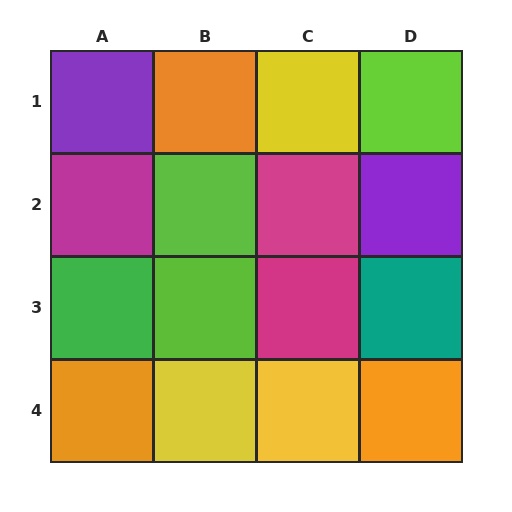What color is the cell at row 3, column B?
Lime.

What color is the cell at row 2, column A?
Magenta.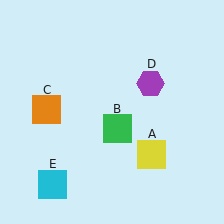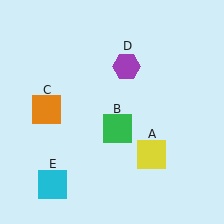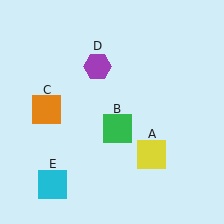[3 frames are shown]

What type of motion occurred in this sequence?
The purple hexagon (object D) rotated counterclockwise around the center of the scene.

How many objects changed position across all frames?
1 object changed position: purple hexagon (object D).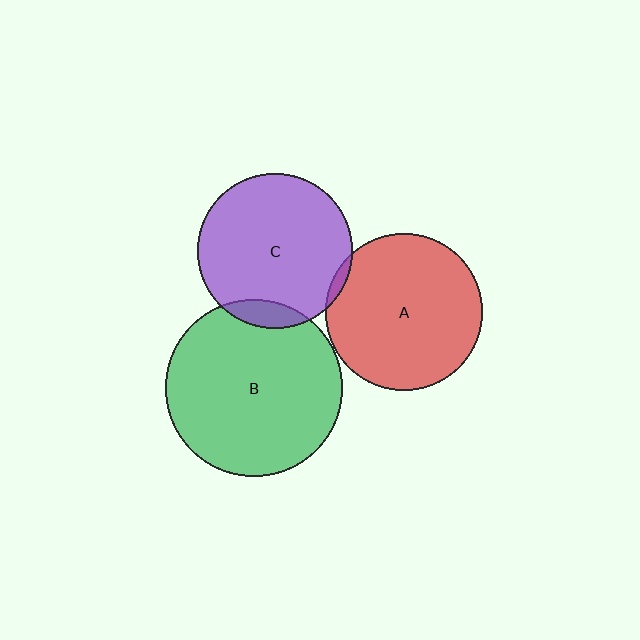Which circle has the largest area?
Circle B (green).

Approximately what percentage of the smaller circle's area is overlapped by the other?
Approximately 5%.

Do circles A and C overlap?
Yes.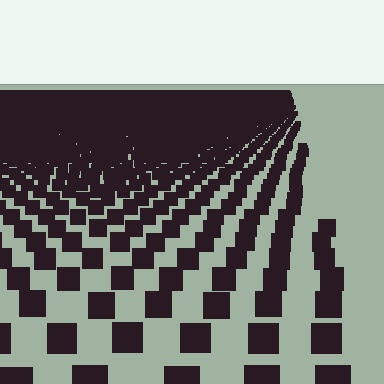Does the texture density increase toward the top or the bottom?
Density increases toward the top.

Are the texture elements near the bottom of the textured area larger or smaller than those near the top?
Larger. Near the bottom, elements are closer to the viewer and appear at a bigger on-screen size.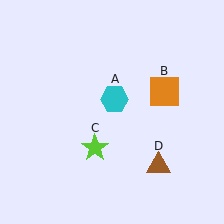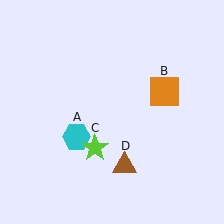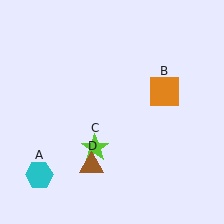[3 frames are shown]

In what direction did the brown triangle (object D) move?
The brown triangle (object D) moved left.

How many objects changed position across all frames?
2 objects changed position: cyan hexagon (object A), brown triangle (object D).